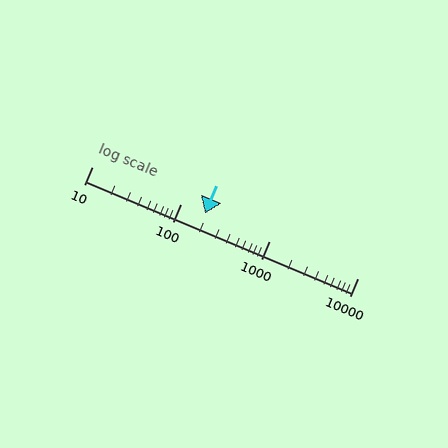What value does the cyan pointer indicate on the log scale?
The pointer indicates approximately 190.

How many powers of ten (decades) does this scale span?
The scale spans 3 decades, from 10 to 10000.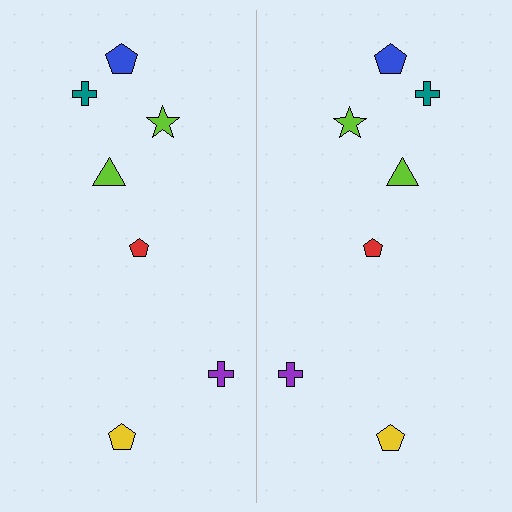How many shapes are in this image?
There are 14 shapes in this image.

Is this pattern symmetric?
Yes, this pattern has bilateral (reflection) symmetry.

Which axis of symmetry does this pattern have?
The pattern has a vertical axis of symmetry running through the center of the image.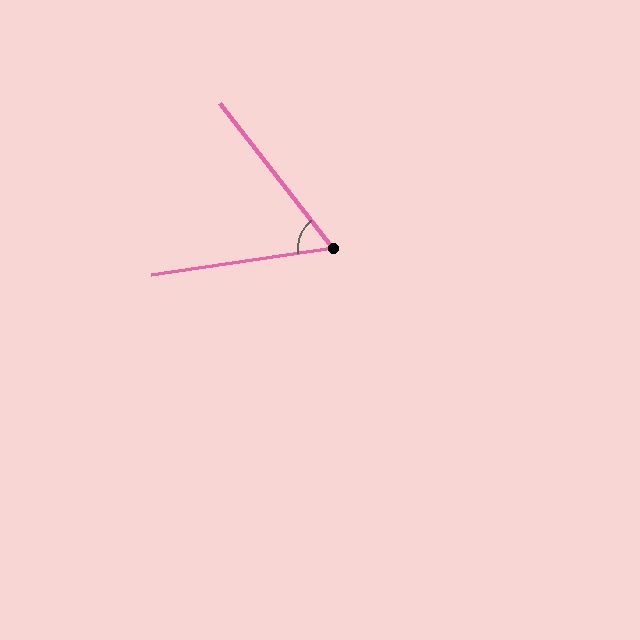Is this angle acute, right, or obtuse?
It is acute.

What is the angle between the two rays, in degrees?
Approximately 60 degrees.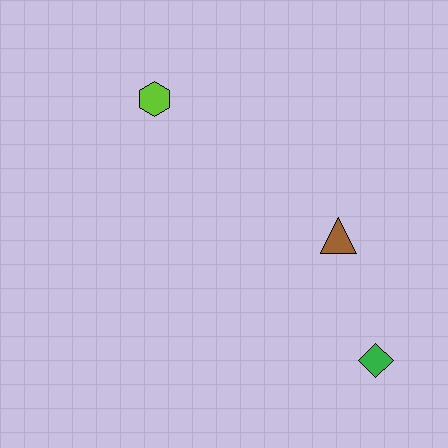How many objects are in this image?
There are 3 objects.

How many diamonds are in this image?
There is 1 diamond.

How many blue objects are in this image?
There are no blue objects.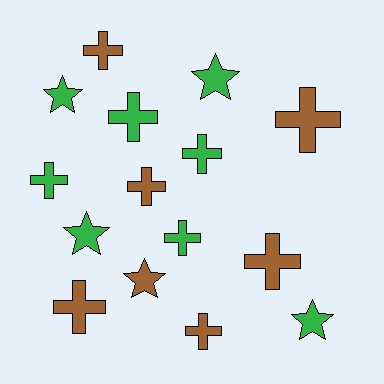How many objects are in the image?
There are 15 objects.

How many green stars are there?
There are 4 green stars.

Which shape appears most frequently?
Cross, with 10 objects.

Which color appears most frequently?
Green, with 8 objects.